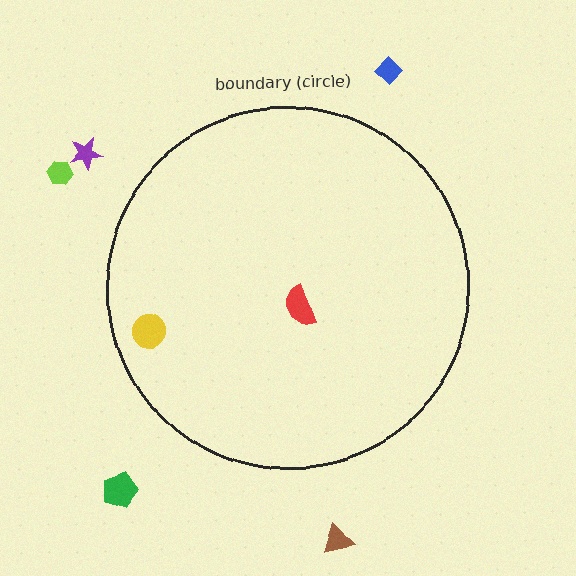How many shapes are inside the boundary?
2 inside, 5 outside.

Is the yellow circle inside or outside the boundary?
Inside.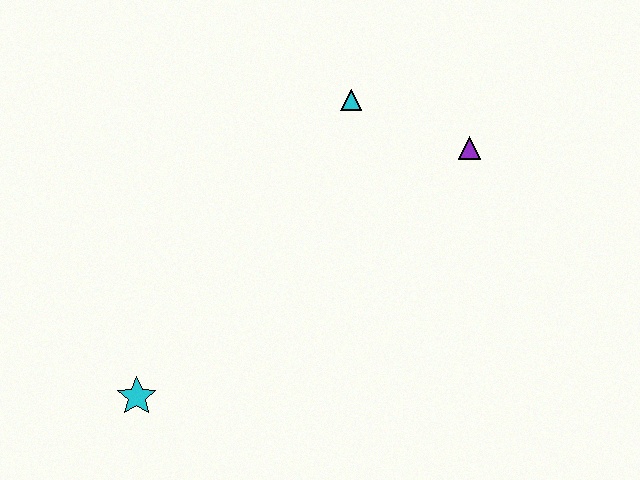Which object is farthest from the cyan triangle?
The cyan star is farthest from the cyan triangle.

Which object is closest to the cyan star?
The cyan triangle is closest to the cyan star.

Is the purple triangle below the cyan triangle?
Yes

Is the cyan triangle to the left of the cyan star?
No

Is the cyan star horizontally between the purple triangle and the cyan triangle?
No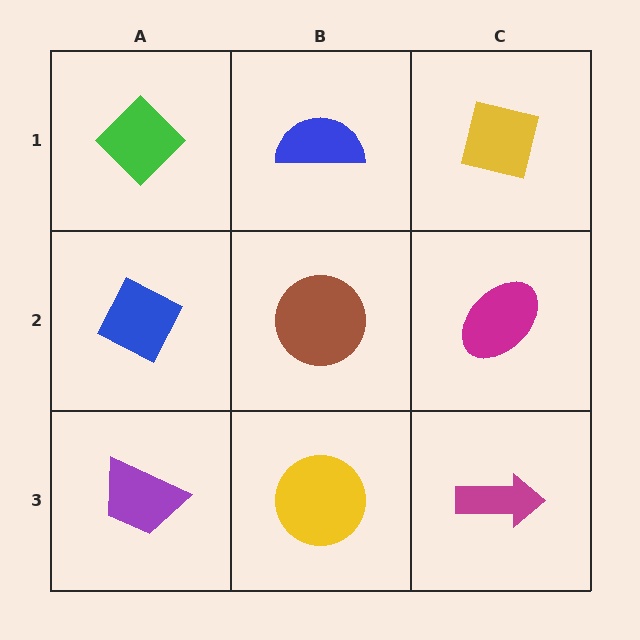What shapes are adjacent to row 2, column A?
A green diamond (row 1, column A), a purple trapezoid (row 3, column A), a brown circle (row 2, column B).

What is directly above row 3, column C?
A magenta ellipse.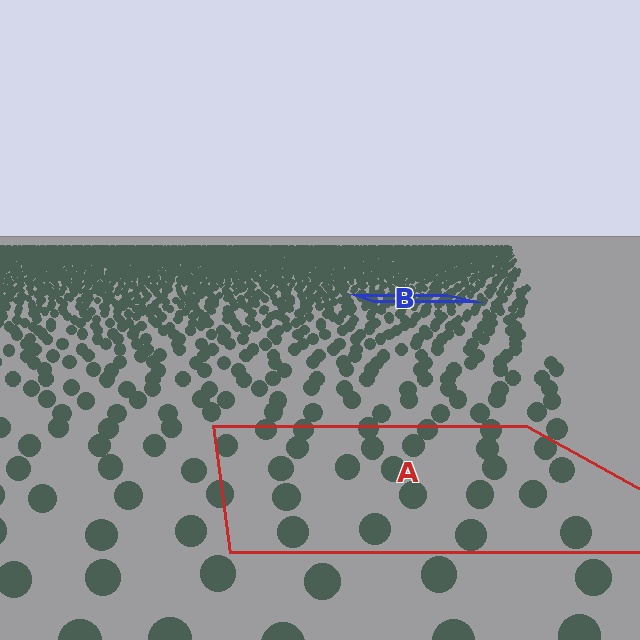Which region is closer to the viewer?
Region A is closer. The texture elements there are larger and more spread out.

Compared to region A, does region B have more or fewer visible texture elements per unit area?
Region B has more texture elements per unit area — they are packed more densely because it is farther away.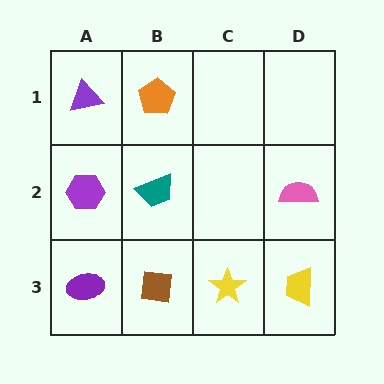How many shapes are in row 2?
3 shapes.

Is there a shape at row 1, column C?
No, that cell is empty.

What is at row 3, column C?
A yellow star.